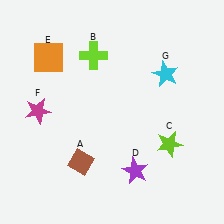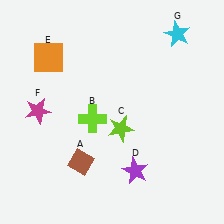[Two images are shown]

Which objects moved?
The objects that moved are: the lime cross (B), the lime star (C), the cyan star (G).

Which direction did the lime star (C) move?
The lime star (C) moved left.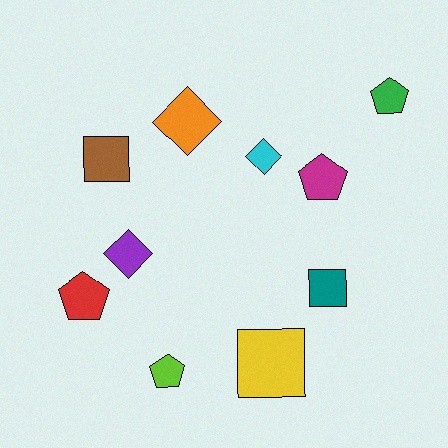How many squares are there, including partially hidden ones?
There are 3 squares.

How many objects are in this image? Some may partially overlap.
There are 10 objects.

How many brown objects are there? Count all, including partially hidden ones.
There is 1 brown object.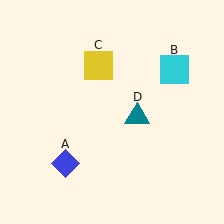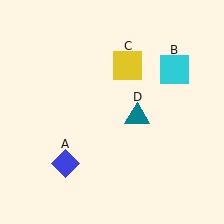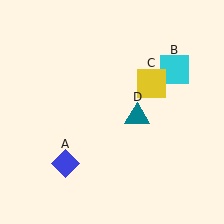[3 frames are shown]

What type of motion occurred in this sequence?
The yellow square (object C) rotated clockwise around the center of the scene.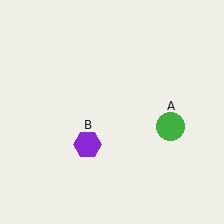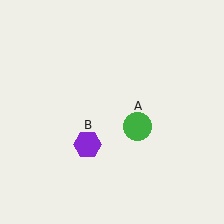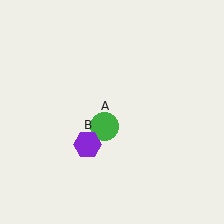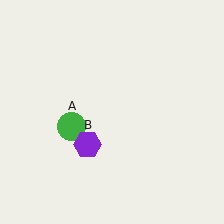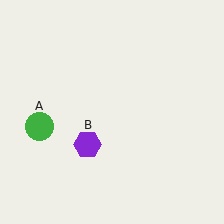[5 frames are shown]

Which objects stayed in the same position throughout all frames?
Purple hexagon (object B) remained stationary.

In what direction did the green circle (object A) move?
The green circle (object A) moved left.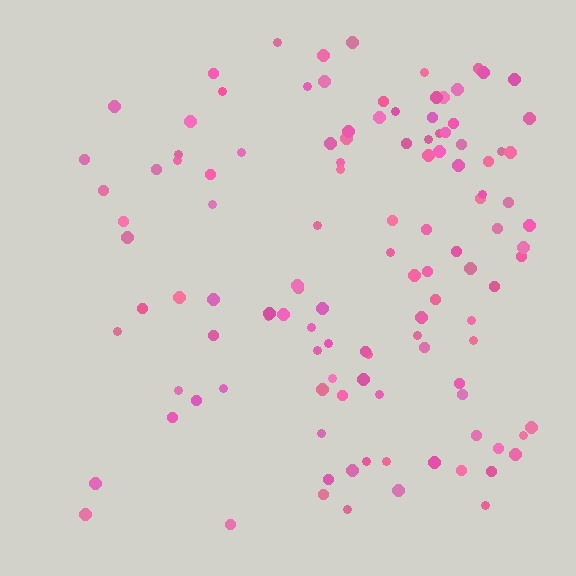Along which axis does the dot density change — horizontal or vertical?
Horizontal.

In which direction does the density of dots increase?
From left to right, with the right side densest.